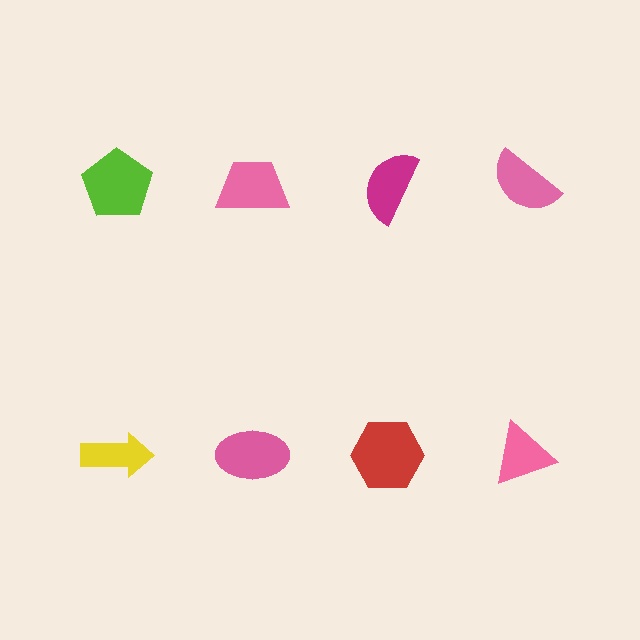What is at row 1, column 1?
A lime pentagon.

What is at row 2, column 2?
A pink ellipse.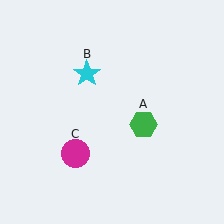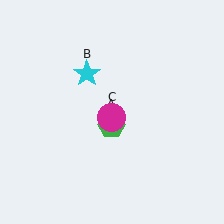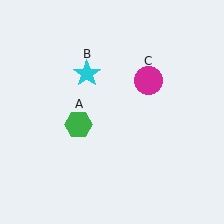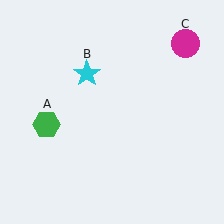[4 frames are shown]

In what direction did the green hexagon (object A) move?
The green hexagon (object A) moved left.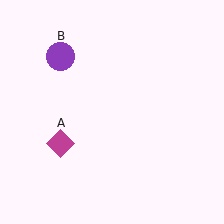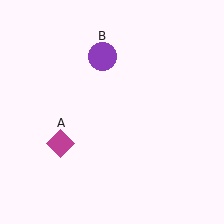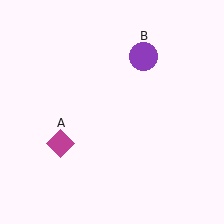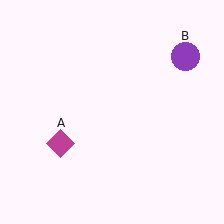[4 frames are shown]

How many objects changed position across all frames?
1 object changed position: purple circle (object B).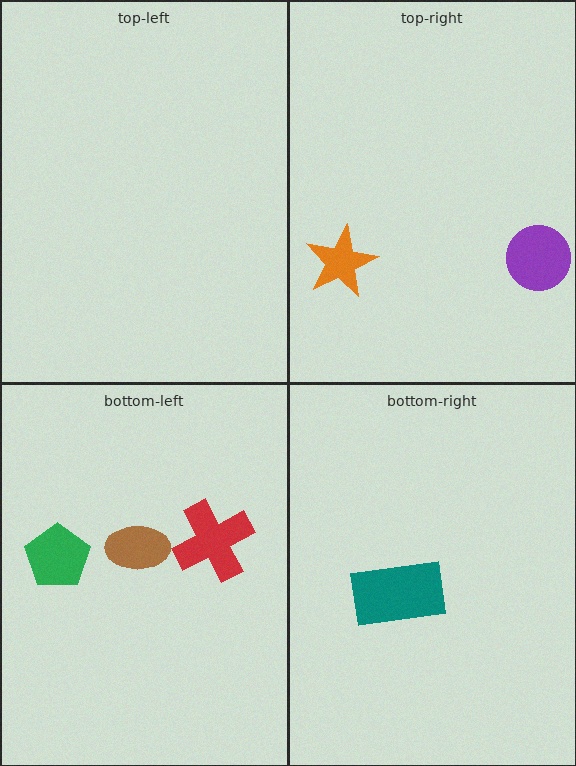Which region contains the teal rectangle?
The bottom-right region.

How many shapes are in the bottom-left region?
3.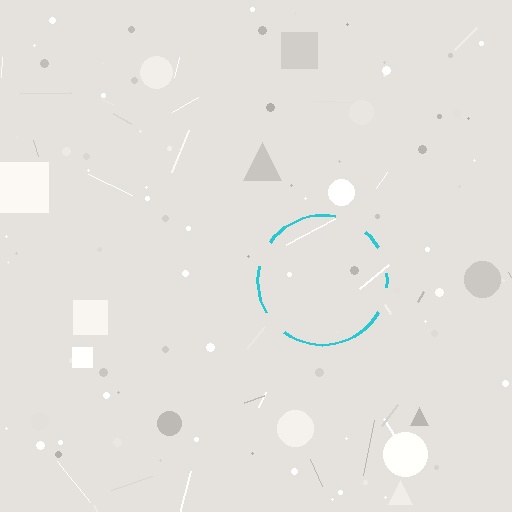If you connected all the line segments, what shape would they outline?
They would outline a circle.